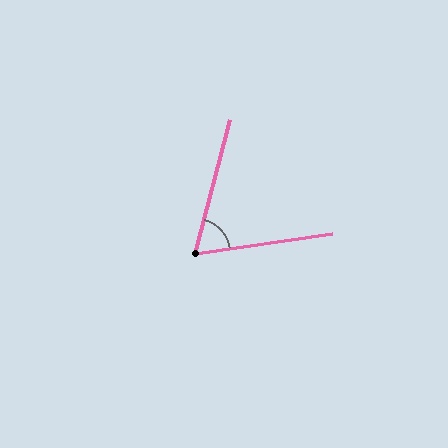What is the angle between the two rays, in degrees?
Approximately 67 degrees.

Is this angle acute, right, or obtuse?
It is acute.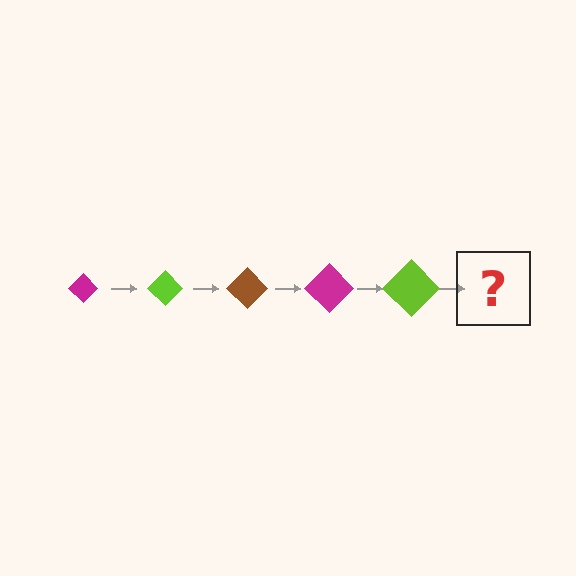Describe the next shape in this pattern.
It should be a brown diamond, larger than the previous one.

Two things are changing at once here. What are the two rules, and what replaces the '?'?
The two rules are that the diamond grows larger each step and the color cycles through magenta, lime, and brown. The '?' should be a brown diamond, larger than the previous one.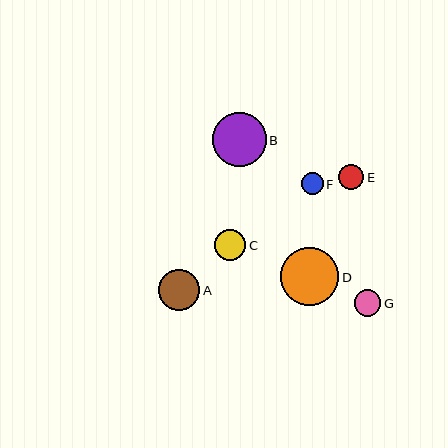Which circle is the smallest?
Circle F is the smallest with a size of approximately 22 pixels.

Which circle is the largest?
Circle D is the largest with a size of approximately 58 pixels.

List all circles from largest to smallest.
From largest to smallest: D, B, A, C, G, E, F.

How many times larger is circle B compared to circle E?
Circle B is approximately 2.2 times the size of circle E.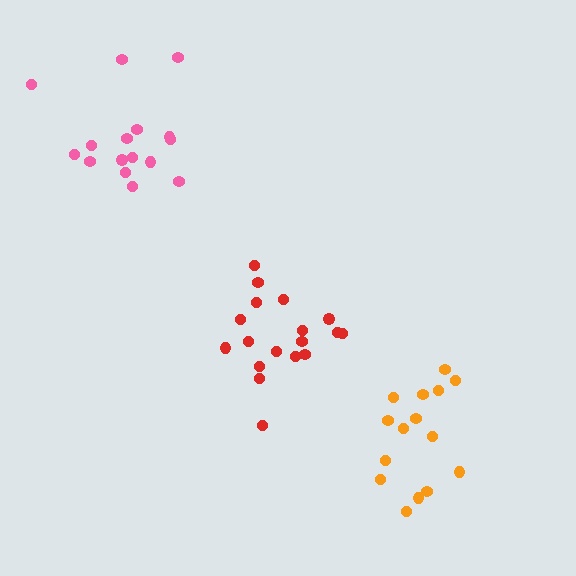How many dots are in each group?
Group 1: 15 dots, Group 2: 16 dots, Group 3: 18 dots (49 total).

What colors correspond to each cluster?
The clusters are colored: orange, pink, red.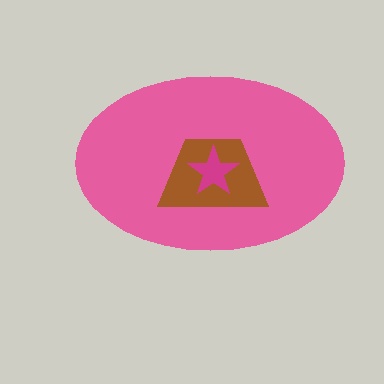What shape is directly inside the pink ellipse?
The brown trapezoid.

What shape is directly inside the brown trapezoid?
The magenta star.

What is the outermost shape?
The pink ellipse.